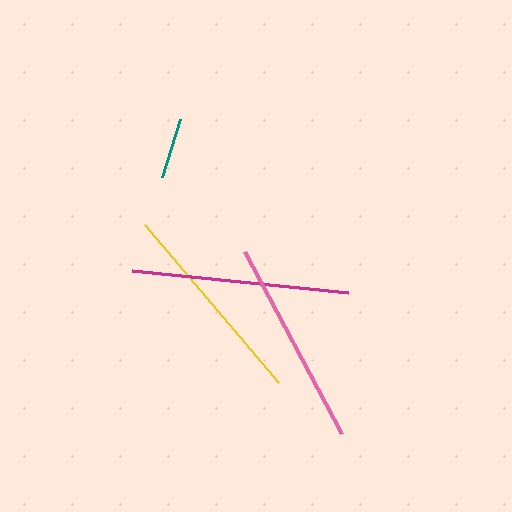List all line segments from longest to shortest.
From longest to shortest: magenta, yellow, pink, teal.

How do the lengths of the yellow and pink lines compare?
The yellow and pink lines are approximately the same length.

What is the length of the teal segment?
The teal segment is approximately 60 pixels long.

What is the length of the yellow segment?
The yellow segment is approximately 206 pixels long.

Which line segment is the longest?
The magenta line is the longest at approximately 217 pixels.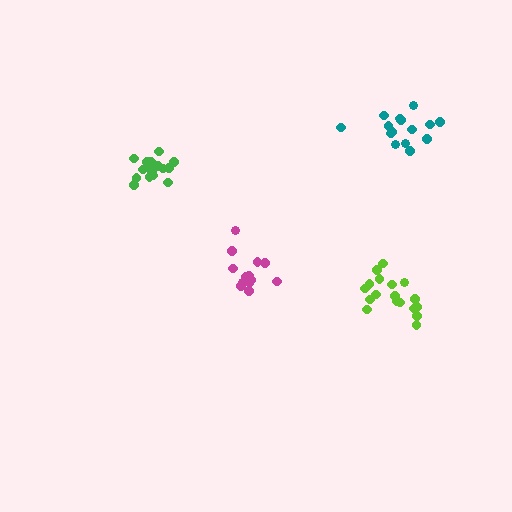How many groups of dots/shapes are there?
There are 4 groups.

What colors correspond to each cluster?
The clusters are colored: green, teal, lime, magenta.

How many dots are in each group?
Group 1: 17 dots, Group 2: 15 dots, Group 3: 18 dots, Group 4: 14 dots (64 total).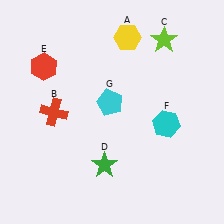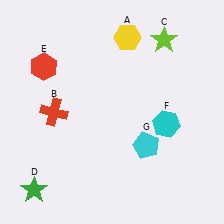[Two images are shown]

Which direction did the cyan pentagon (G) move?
The cyan pentagon (G) moved down.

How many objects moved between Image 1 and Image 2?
2 objects moved between the two images.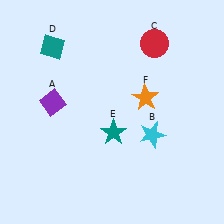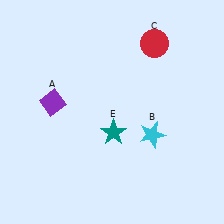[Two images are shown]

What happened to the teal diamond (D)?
The teal diamond (D) was removed in Image 2. It was in the top-left area of Image 1.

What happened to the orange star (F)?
The orange star (F) was removed in Image 2. It was in the top-right area of Image 1.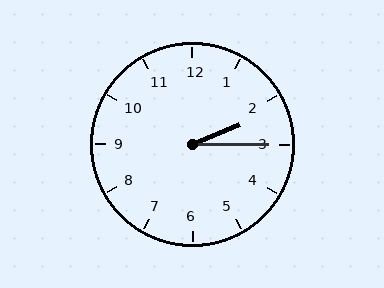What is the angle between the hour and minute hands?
Approximately 22 degrees.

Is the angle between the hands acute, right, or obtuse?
It is acute.